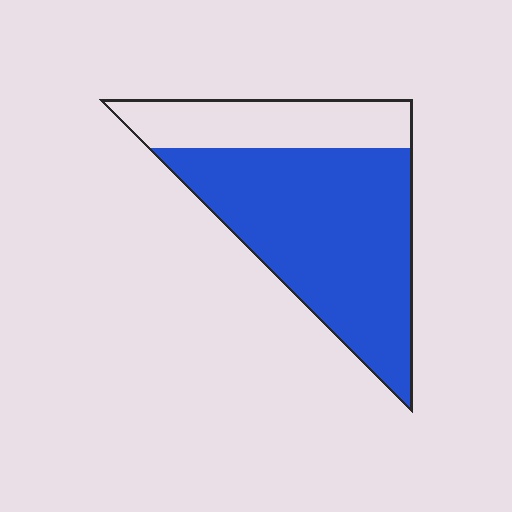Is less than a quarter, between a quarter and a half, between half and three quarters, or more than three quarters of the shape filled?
Between half and three quarters.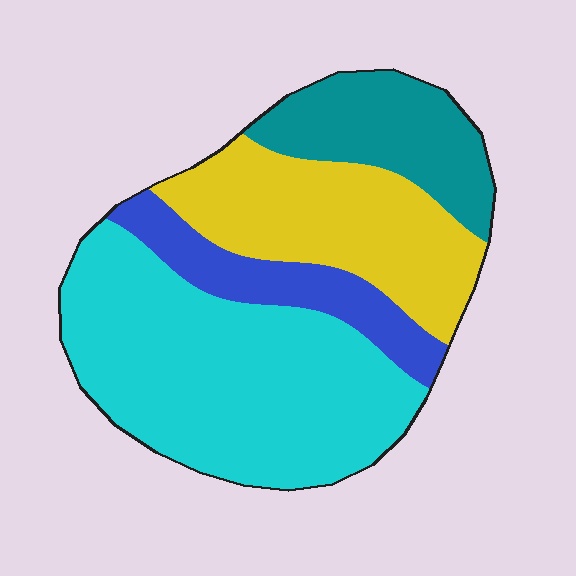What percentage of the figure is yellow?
Yellow takes up about one quarter (1/4) of the figure.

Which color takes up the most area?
Cyan, at roughly 45%.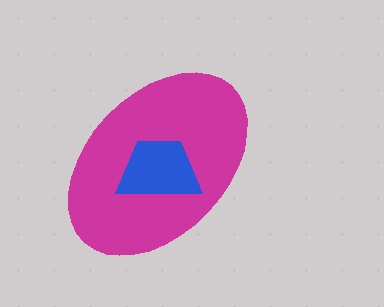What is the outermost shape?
The magenta ellipse.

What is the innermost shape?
The blue trapezoid.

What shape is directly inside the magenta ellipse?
The blue trapezoid.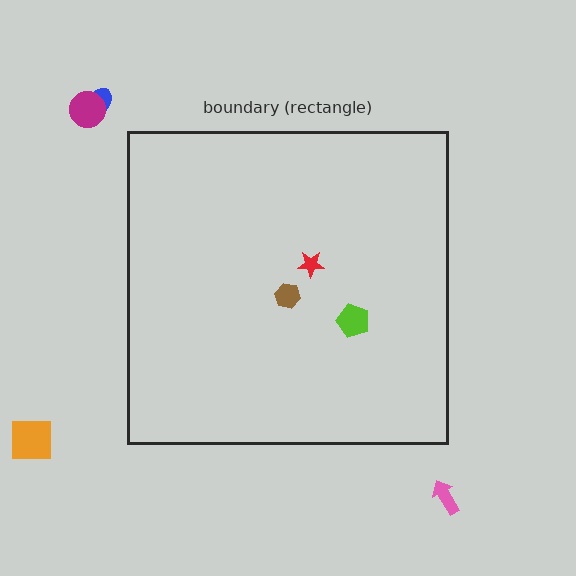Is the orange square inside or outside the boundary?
Outside.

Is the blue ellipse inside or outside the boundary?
Outside.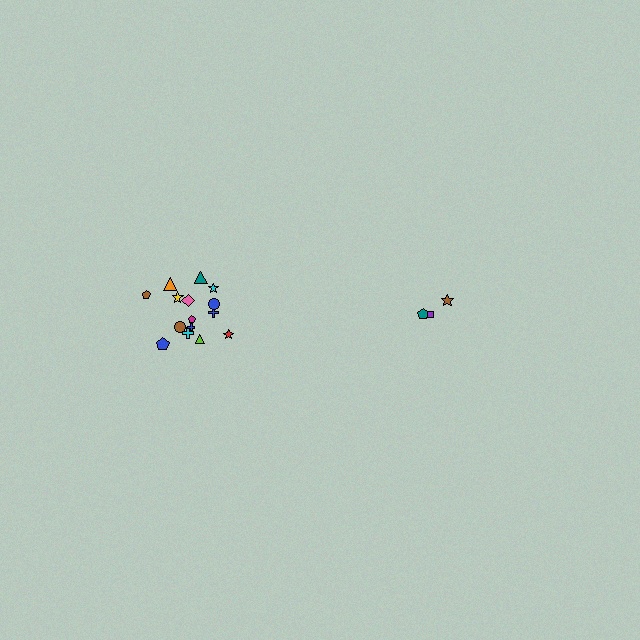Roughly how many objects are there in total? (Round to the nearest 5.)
Roughly 20 objects in total.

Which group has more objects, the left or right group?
The left group.